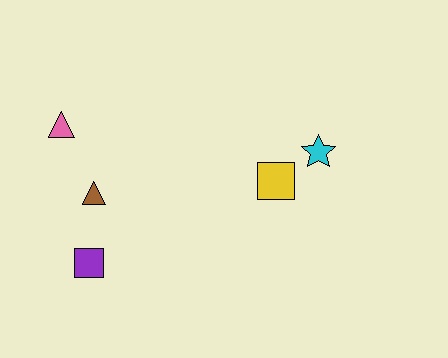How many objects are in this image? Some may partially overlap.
There are 5 objects.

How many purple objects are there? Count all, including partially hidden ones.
There is 1 purple object.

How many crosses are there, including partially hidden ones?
There are no crosses.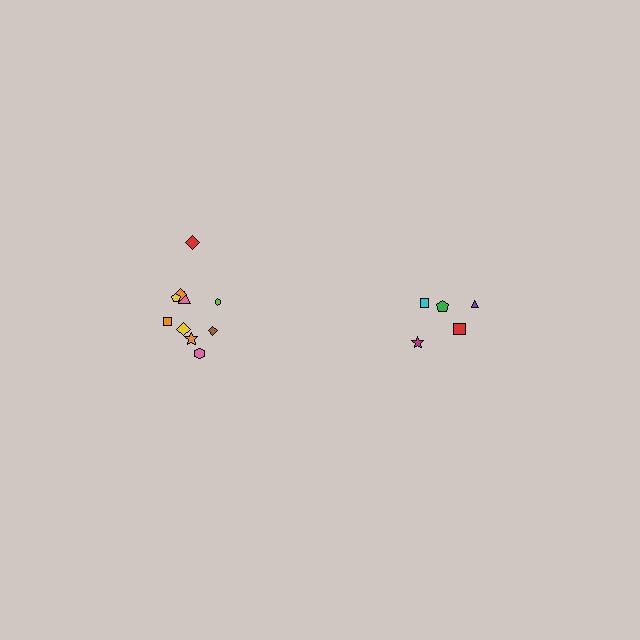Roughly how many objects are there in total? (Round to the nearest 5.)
Roughly 15 objects in total.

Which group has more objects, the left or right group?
The left group.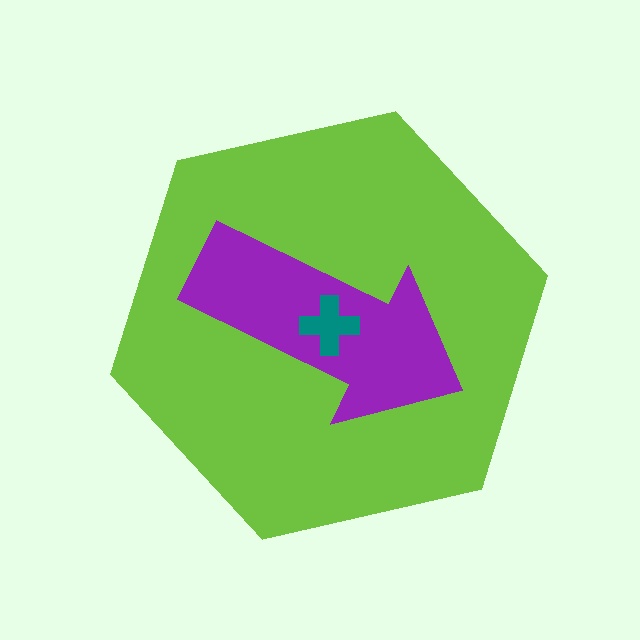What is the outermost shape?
The lime hexagon.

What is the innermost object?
The teal cross.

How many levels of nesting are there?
3.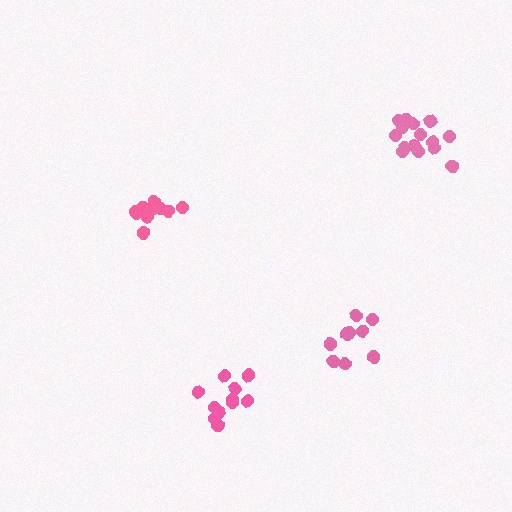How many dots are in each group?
Group 1: 9 dots, Group 2: 15 dots, Group 3: 11 dots, Group 4: 11 dots (46 total).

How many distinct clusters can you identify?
There are 4 distinct clusters.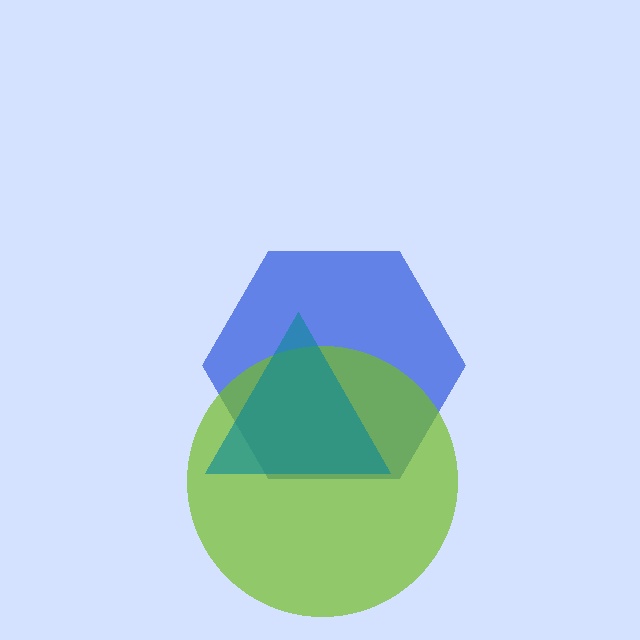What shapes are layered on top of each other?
The layered shapes are: a blue hexagon, a lime circle, a teal triangle.